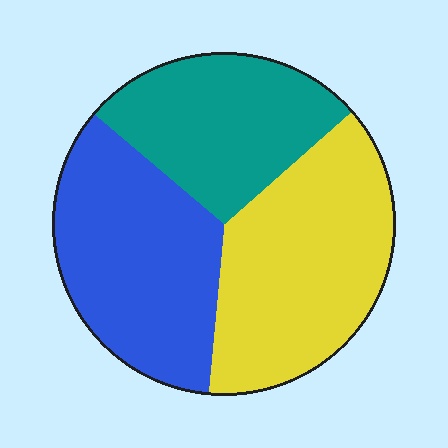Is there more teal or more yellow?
Yellow.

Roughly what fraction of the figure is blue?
Blue covers about 35% of the figure.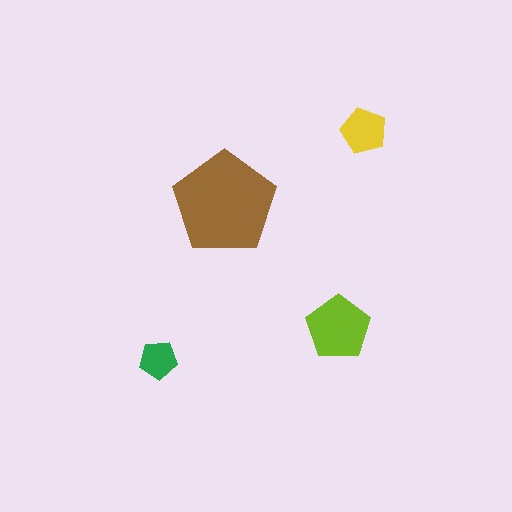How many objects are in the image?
There are 4 objects in the image.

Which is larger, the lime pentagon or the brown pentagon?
The brown one.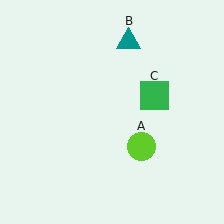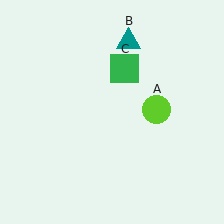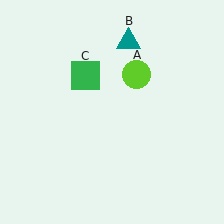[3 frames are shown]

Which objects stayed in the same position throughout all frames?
Teal triangle (object B) remained stationary.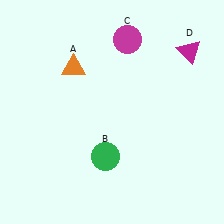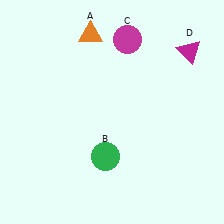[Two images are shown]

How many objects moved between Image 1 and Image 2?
1 object moved between the two images.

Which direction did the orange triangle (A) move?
The orange triangle (A) moved up.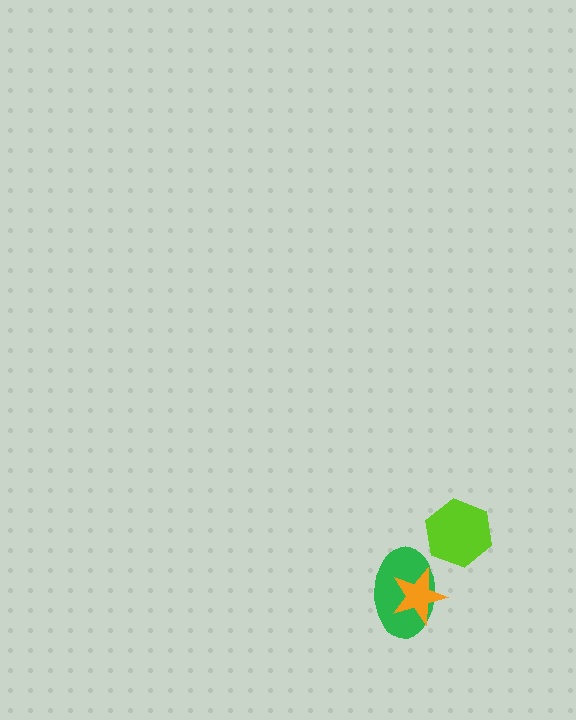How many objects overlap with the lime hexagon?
0 objects overlap with the lime hexagon.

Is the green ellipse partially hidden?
Yes, it is partially covered by another shape.